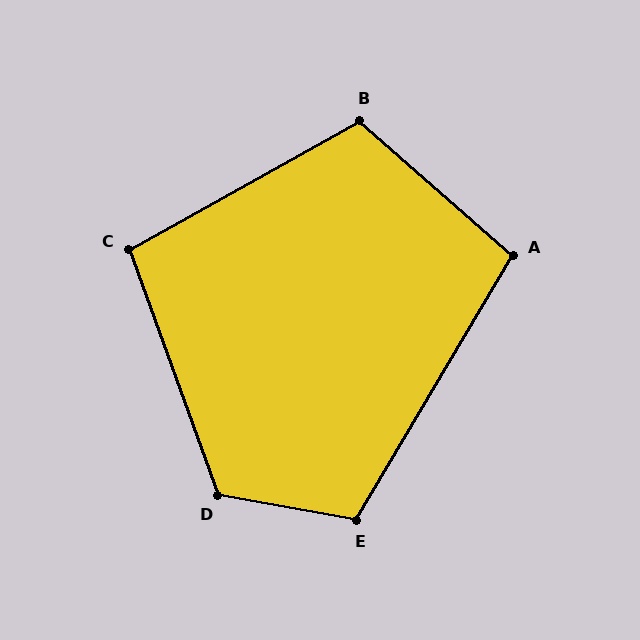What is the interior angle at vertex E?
Approximately 111 degrees (obtuse).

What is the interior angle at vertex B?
Approximately 109 degrees (obtuse).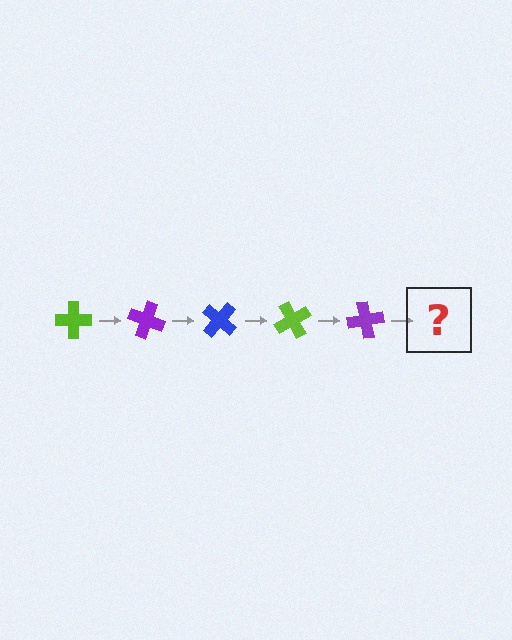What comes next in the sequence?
The next element should be a blue cross, rotated 100 degrees from the start.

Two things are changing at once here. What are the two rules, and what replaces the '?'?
The two rules are that it rotates 20 degrees each step and the color cycles through lime, purple, and blue. The '?' should be a blue cross, rotated 100 degrees from the start.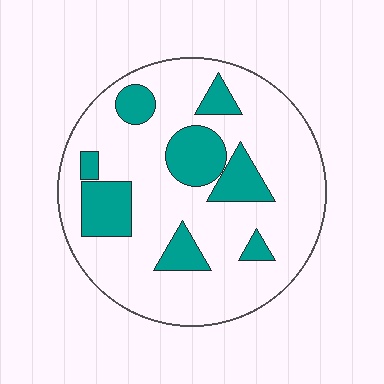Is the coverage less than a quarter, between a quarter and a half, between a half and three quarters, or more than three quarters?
Less than a quarter.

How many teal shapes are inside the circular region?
8.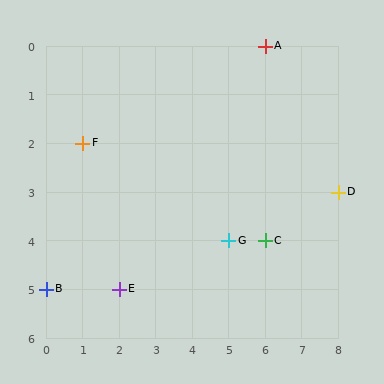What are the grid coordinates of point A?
Point A is at grid coordinates (6, 0).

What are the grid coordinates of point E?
Point E is at grid coordinates (2, 5).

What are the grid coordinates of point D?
Point D is at grid coordinates (8, 3).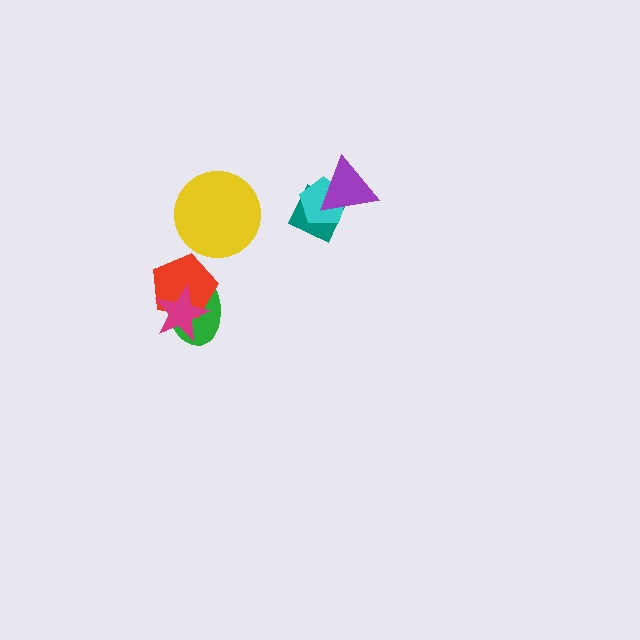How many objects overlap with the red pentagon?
2 objects overlap with the red pentagon.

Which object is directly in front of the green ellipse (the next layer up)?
The red pentagon is directly in front of the green ellipse.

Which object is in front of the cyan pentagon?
The purple triangle is in front of the cyan pentagon.